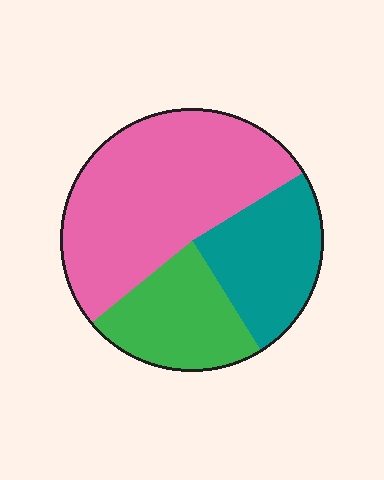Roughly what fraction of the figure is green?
Green covers about 25% of the figure.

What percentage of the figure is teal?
Teal covers around 25% of the figure.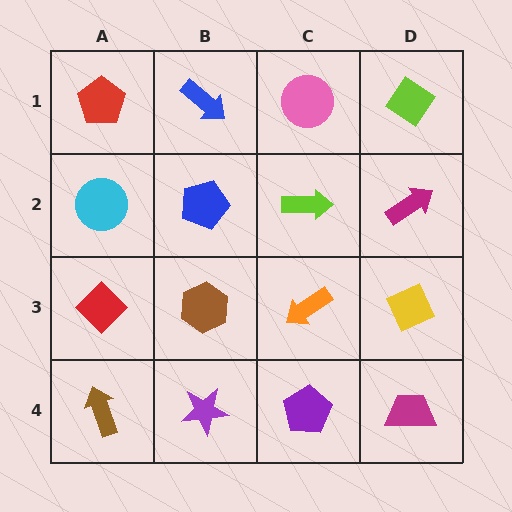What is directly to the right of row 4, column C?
A magenta trapezoid.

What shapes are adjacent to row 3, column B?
A blue pentagon (row 2, column B), a purple star (row 4, column B), a red diamond (row 3, column A), an orange arrow (row 3, column C).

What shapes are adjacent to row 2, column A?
A red pentagon (row 1, column A), a red diamond (row 3, column A), a blue pentagon (row 2, column B).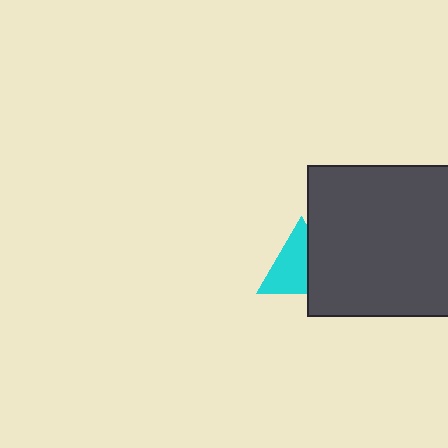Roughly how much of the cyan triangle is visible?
About half of it is visible (roughly 63%).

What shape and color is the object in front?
The object in front is a dark gray rectangle.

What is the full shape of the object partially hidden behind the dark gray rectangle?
The partially hidden object is a cyan triangle.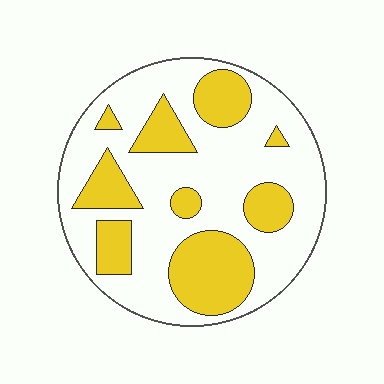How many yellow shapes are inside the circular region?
9.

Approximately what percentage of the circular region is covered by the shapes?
Approximately 30%.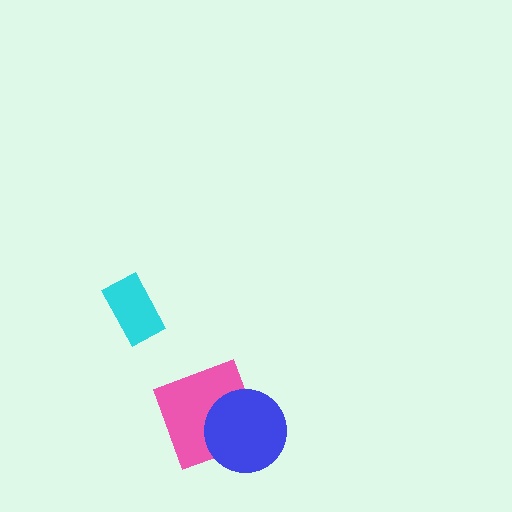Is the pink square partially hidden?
Yes, it is partially covered by another shape.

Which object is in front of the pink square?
The blue circle is in front of the pink square.